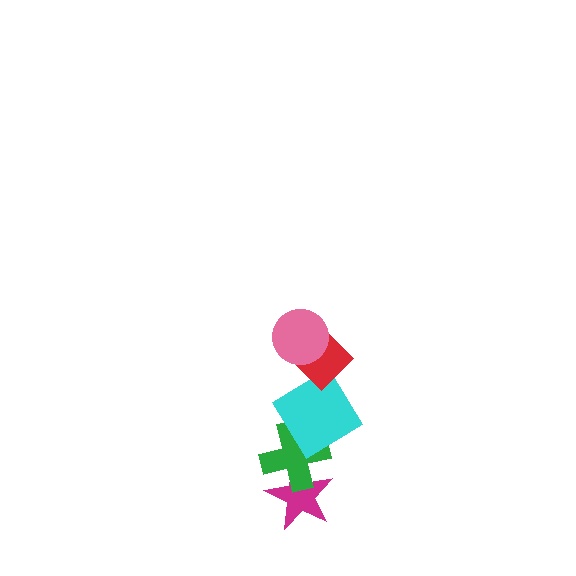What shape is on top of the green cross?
The cyan diamond is on top of the green cross.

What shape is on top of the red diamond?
The pink circle is on top of the red diamond.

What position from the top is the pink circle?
The pink circle is 1st from the top.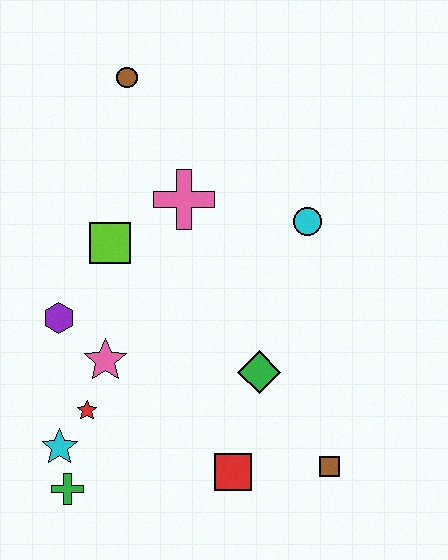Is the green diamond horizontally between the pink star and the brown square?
Yes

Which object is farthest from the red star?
The brown circle is farthest from the red star.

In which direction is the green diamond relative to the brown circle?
The green diamond is below the brown circle.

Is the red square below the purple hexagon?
Yes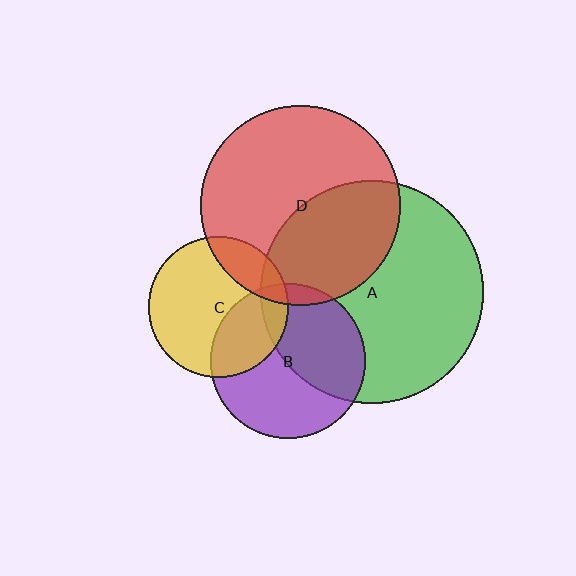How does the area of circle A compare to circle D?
Approximately 1.2 times.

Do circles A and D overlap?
Yes.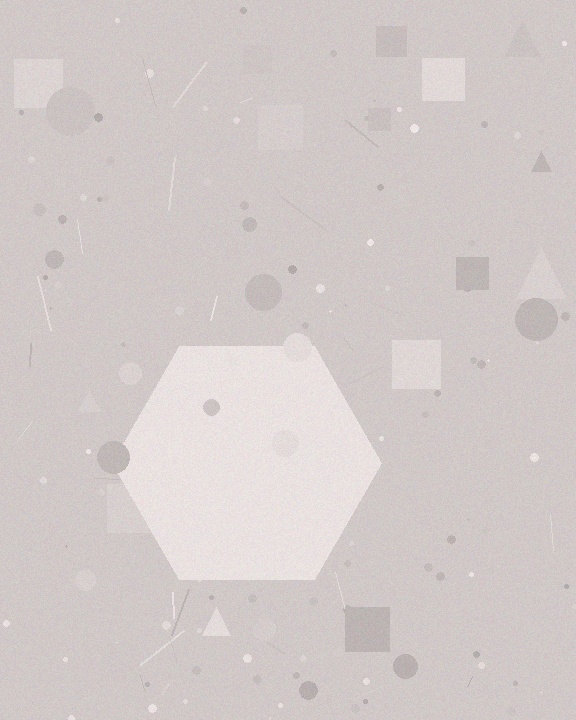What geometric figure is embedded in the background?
A hexagon is embedded in the background.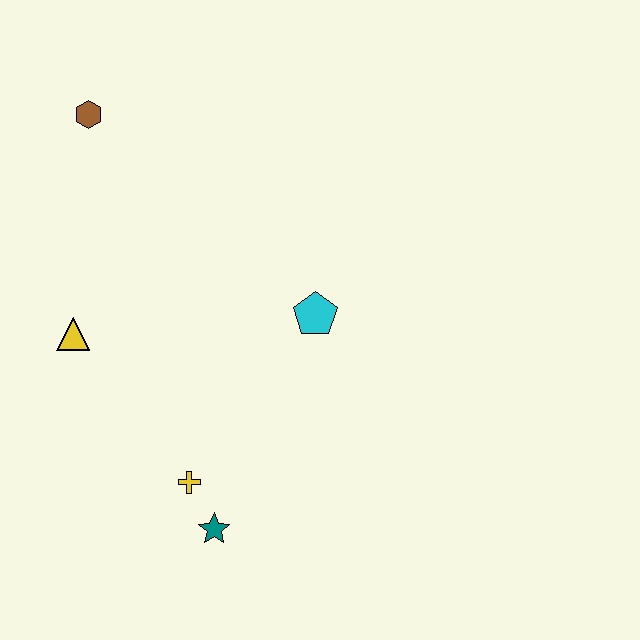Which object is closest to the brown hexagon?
The yellow triangle is closest to the brown hexagon.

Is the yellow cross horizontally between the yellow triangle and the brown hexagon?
No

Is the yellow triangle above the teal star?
Yes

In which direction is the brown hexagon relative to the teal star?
The brown hexagon is above the teal star.